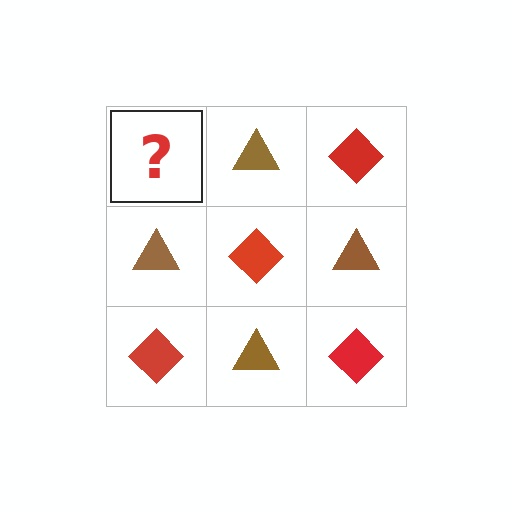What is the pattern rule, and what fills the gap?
The rule is that it alternates red diamond and brown triangle in a checkerboard pattern. The gap should be filled with a red diamond.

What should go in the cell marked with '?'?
The missing cell should contain a red diamond.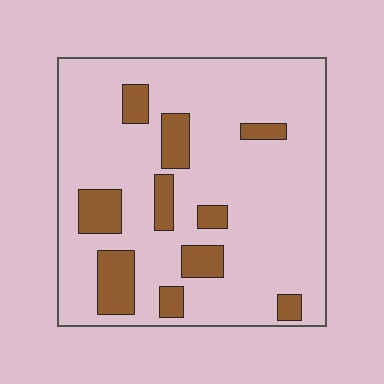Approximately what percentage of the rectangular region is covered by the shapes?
Approximately 15%.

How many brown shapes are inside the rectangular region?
10.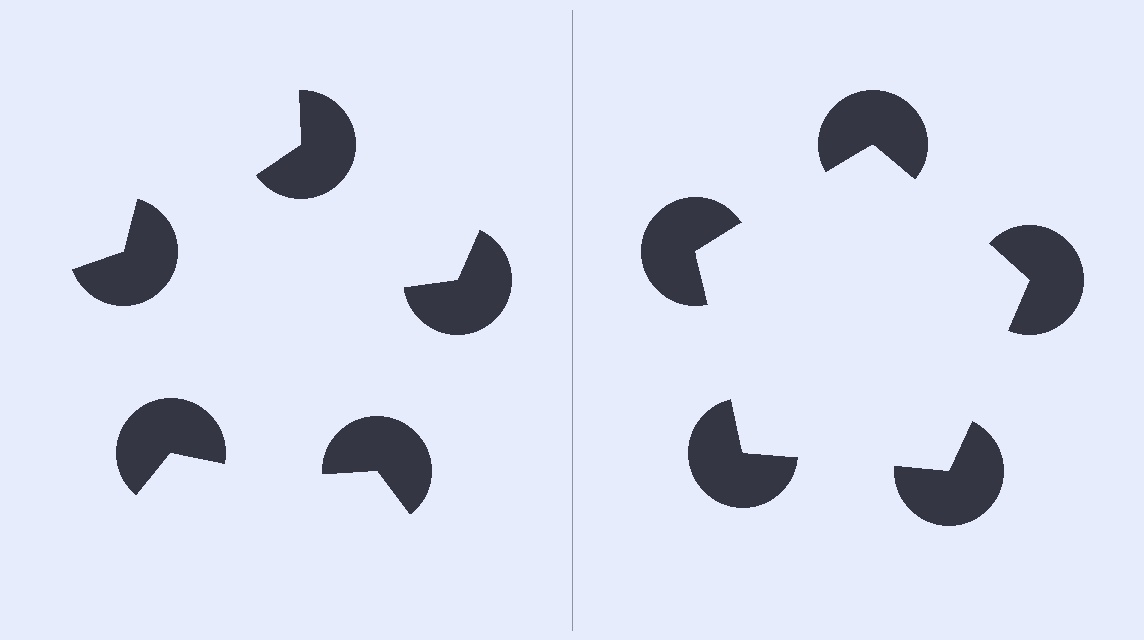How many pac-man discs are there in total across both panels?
10 — 5 on each side.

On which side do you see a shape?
An illusory pentagon appears on the right side. On the left side the wedge cuts are rotated, so no coherent shape forms.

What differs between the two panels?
The pac-man discs are positioned identically on both sides; only the wedge orientations differ. On the right they align to a pentagon; on the left they are misaligned.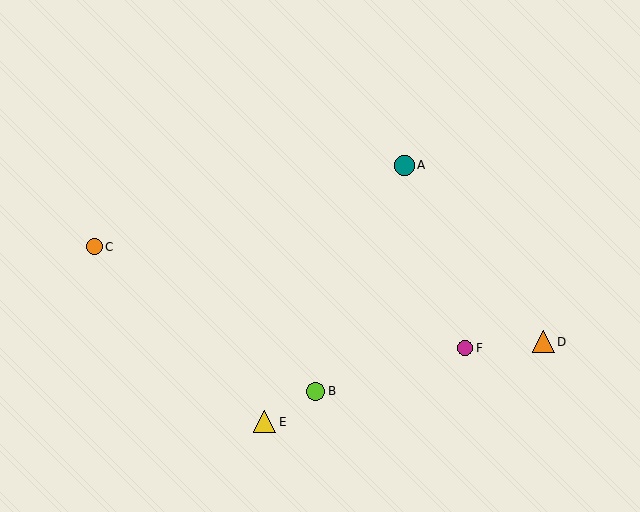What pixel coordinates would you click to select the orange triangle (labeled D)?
Click at (543, 342) to select the orange triangle D.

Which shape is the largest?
The orange triangle (labeled D) is the largest.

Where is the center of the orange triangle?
The center of the orange triangle is at (543, 342).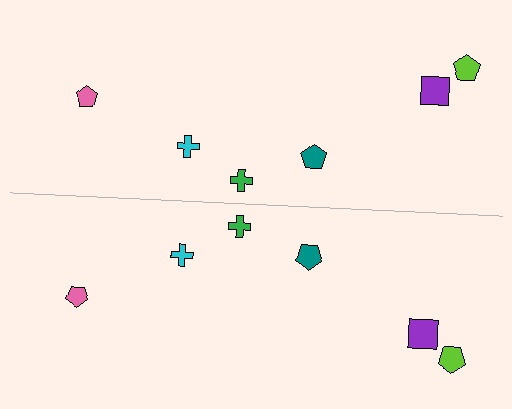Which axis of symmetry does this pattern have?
The pattern has a horizontal axis of symmetry running through the center of the image.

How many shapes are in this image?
There are 12 shapes in this image.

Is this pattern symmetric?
Yes, this pattern has bilateral (reflection) symmetry.